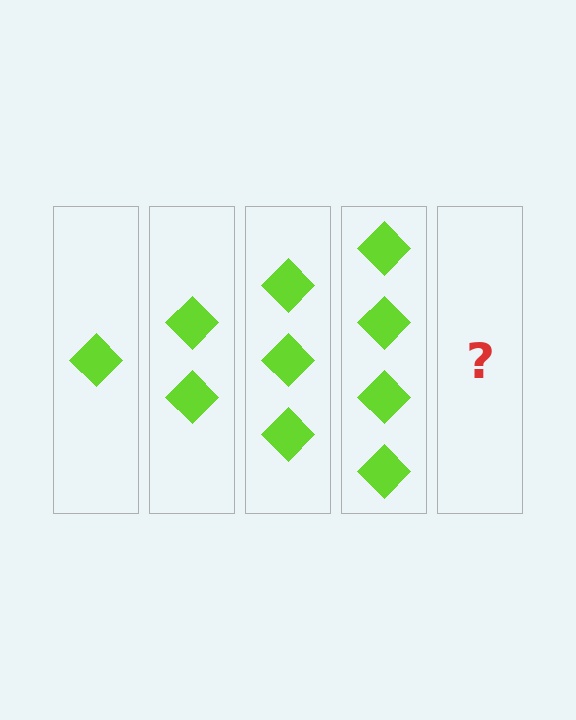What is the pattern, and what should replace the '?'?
The pattern is that each step adds one more diamond. The '?' should be 5 diamonds.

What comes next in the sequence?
The next element should be 5 diamonds.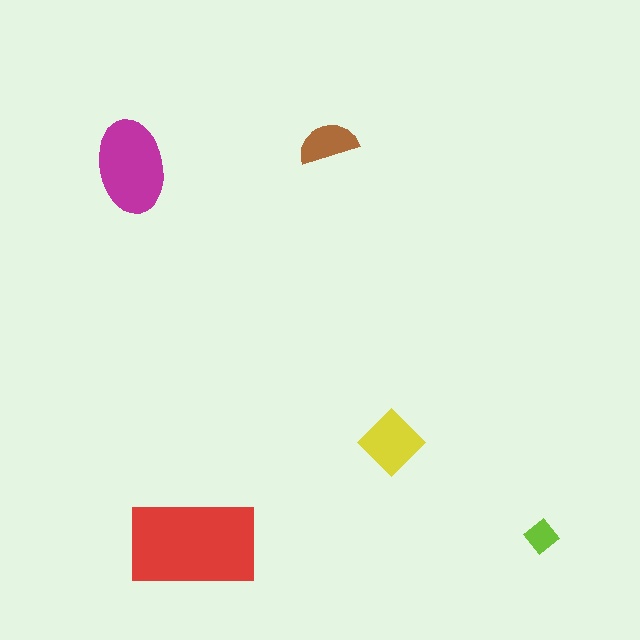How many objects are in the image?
There are 5 objects in the image.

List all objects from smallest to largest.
The lime diamond, the brown semicircle, the yellow diamond, the magenta ellipse, the red rectangle.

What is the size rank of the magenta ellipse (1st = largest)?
2nd.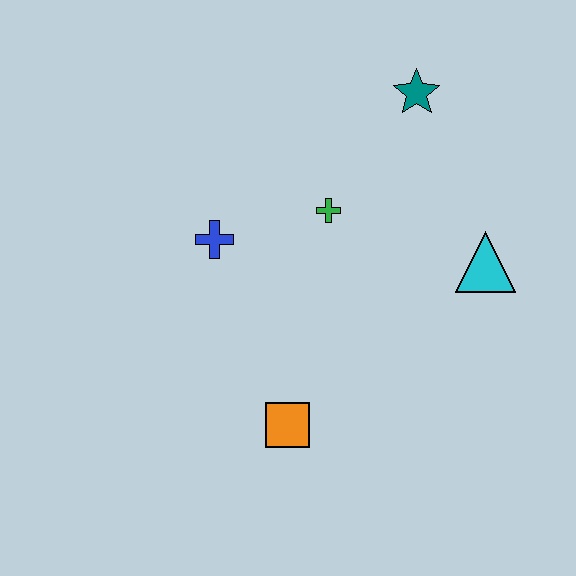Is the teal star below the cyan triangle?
No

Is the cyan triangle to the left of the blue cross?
No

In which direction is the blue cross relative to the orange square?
The blue cross is above the orange square.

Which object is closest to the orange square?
The blue cross is closest to the orange square.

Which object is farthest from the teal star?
The orange square is farthest from the teal star.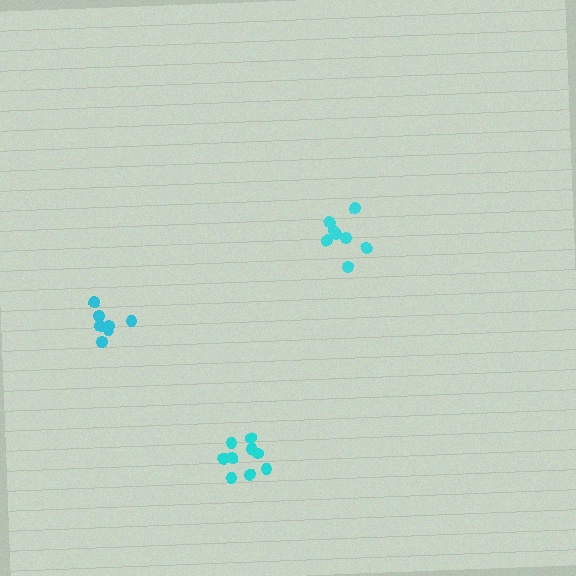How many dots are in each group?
Group 1: 7 dots, Group 2: 8 dots, Group 3: 10 dots (25 total).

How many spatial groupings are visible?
There are 3 spatial groupings.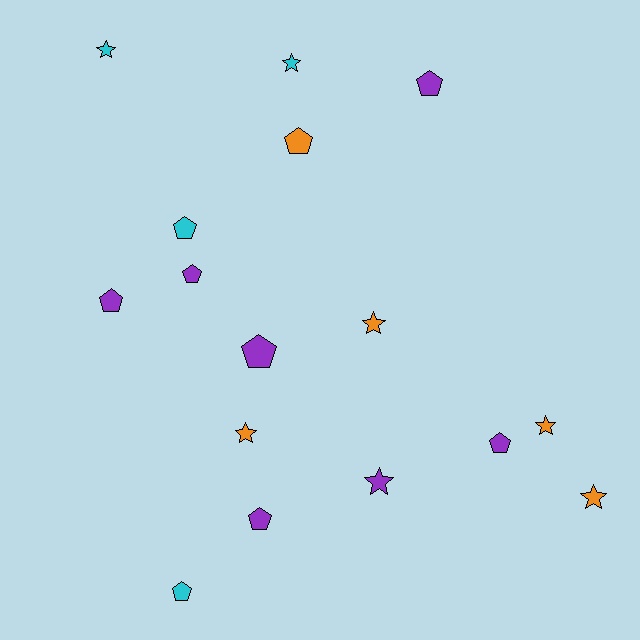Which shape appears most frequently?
Pentagon, with 9 objects.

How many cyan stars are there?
There are 2 cyan stars.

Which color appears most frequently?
Purple, with 7 objects.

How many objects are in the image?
There are 16 objects.